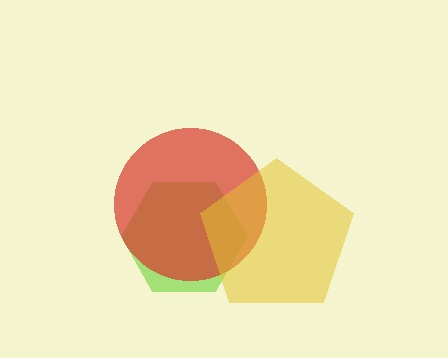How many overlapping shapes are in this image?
There are 3 overlapping shapes in the image.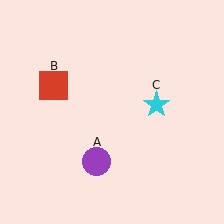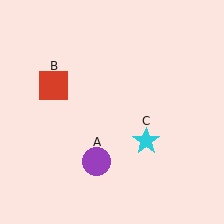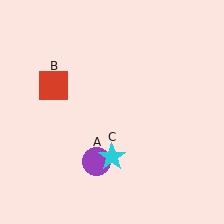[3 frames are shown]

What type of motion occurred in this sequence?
The cyan star (object C) rotated clockwise around the center of the scene.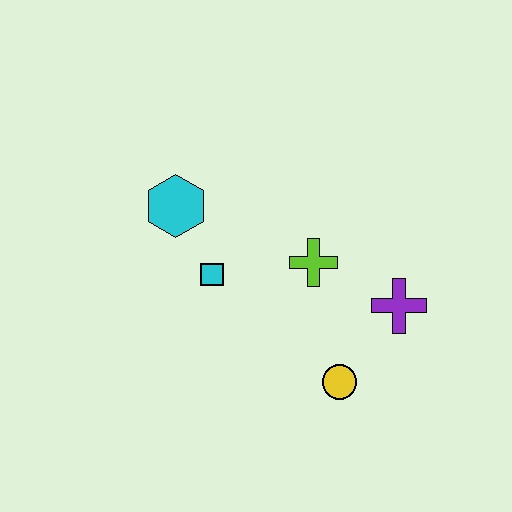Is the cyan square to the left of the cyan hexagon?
No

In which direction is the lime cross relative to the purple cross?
The lime cross is to the left of the purple cross.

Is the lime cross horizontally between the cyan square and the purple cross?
Yes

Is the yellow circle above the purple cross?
No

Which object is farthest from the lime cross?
The cyan hexagon is farthest from the lime cross.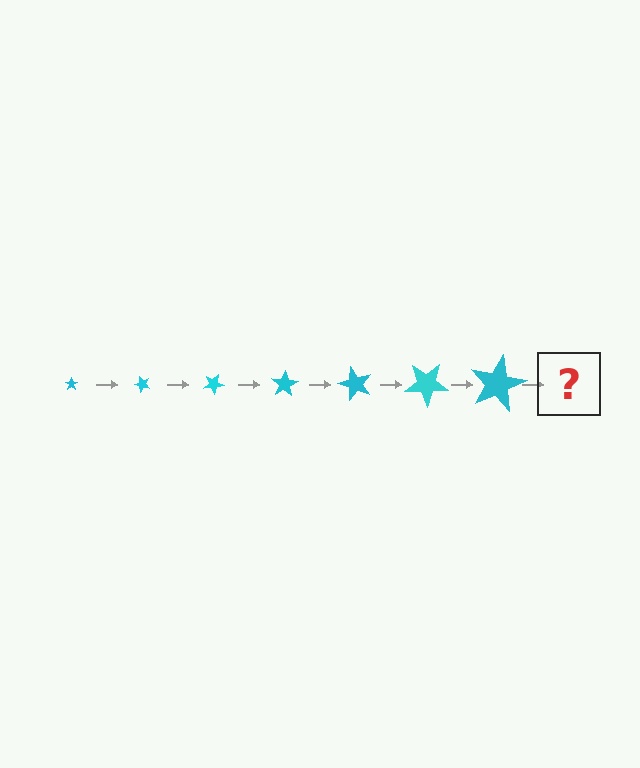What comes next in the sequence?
The next element should be a star, larger than the previous one and rotated 350 degrees from the start.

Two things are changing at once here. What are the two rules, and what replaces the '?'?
The two rules are that the star grows larger each step and it rotates 50 degrees each step. The '?' should be a star, larger than the previous one and rotated 350 degrees from the start.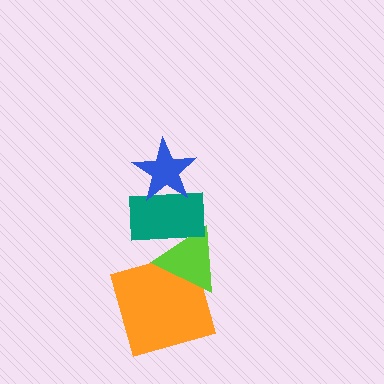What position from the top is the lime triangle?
The lime triangle is 3rd from the top.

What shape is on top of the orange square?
The lime triangle is on top of the orange square.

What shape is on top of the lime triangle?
The teal rectangle is on top of the lime triangle.